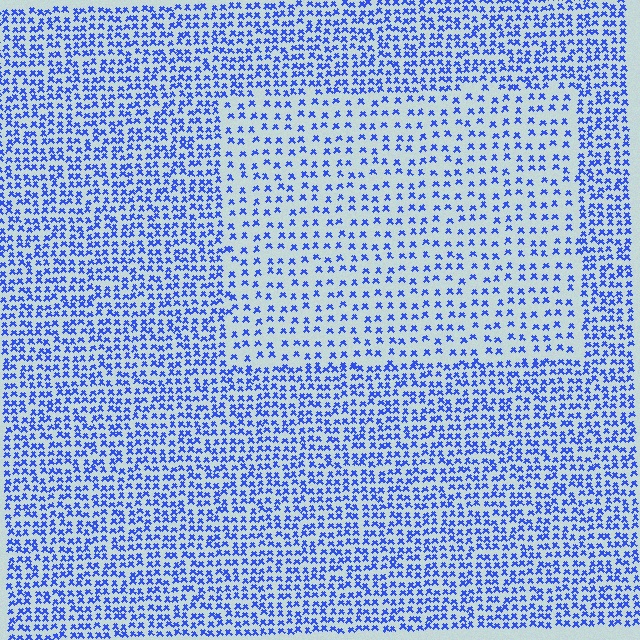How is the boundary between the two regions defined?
The boundary is defined by a change in element density (approximately 1.9x ratio). All elements are the same color, size, and shape.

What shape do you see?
I see a rectangle.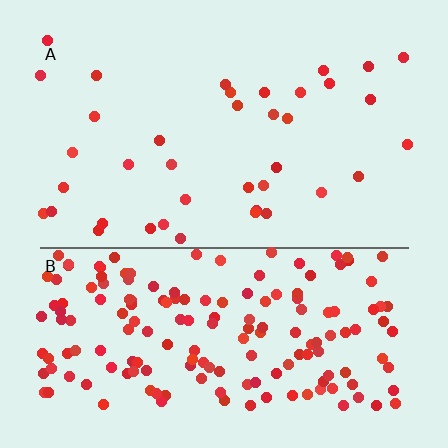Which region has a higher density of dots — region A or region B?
B (the bottom).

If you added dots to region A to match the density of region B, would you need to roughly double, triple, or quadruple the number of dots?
Approximately quadruple.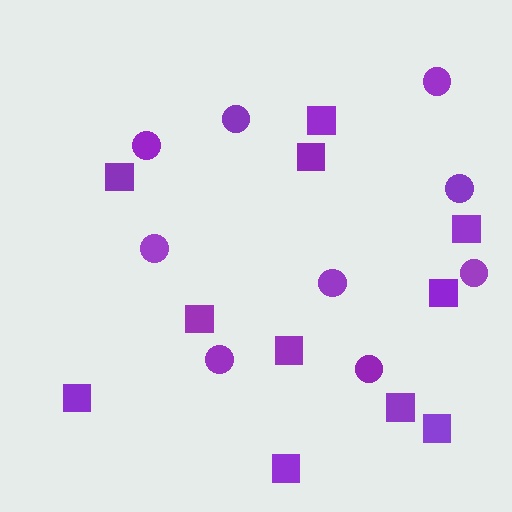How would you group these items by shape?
There are 2 groups: one group of squares (11) and one group of circles (9).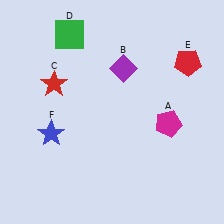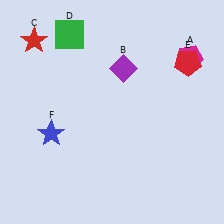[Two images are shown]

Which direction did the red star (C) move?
The red star (C) moved up.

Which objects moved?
The objects that moved are: the magenta pentagon (A), the red star (C).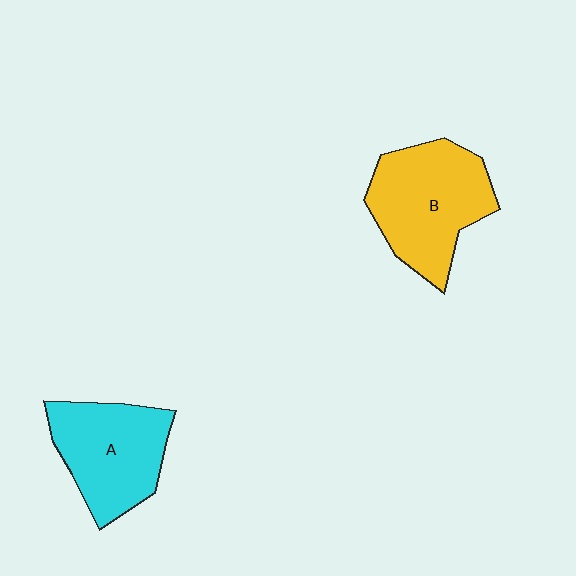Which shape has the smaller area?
Shape A (cyan).